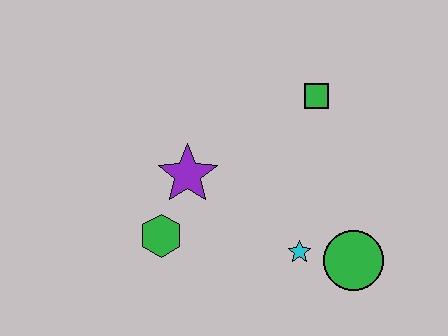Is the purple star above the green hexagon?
Yes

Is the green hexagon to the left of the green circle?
Yes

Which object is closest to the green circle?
The cyan star is closest to the green circle.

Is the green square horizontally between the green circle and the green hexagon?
Yes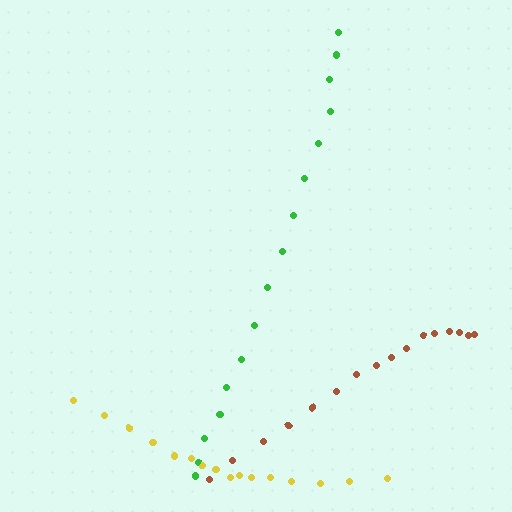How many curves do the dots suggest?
There are 3 distinct paths.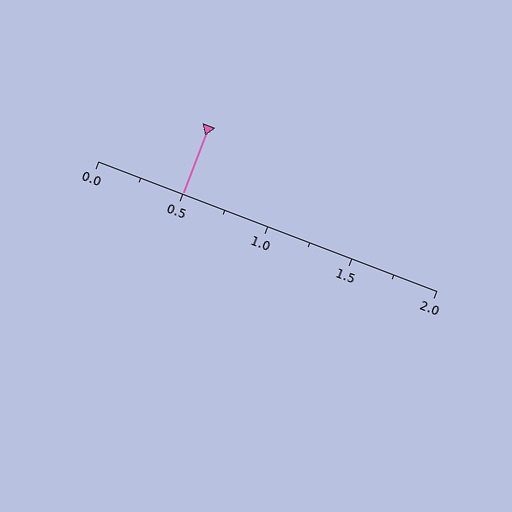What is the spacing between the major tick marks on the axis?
The major ticks are spaced 0.5 apart.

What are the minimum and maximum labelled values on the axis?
The axis runs from 0.0 to 2.0.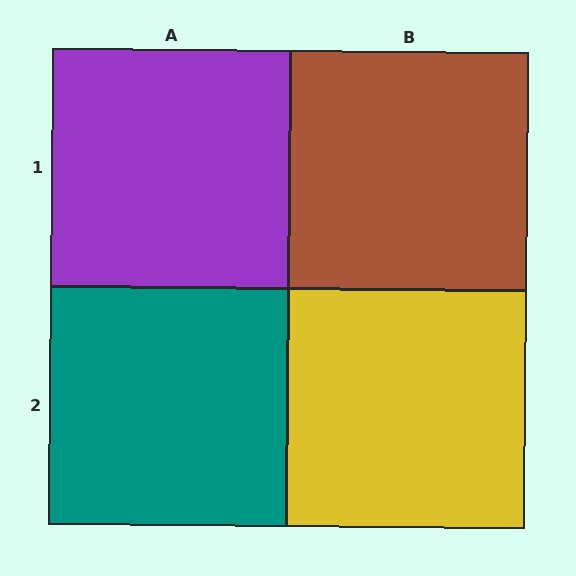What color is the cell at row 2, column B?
Yellow.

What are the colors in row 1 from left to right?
Purple, brown.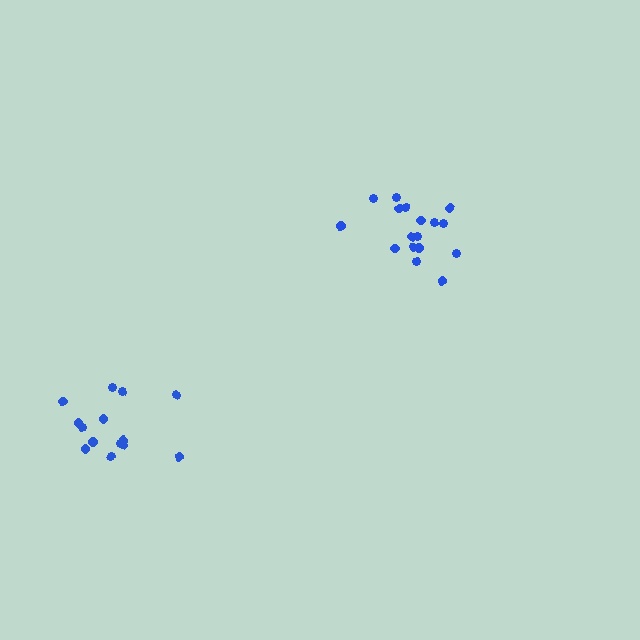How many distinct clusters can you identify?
There are 2 distinct clusters.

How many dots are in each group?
Group 1: 14 dots, Group 2: 17 dots (31 total).